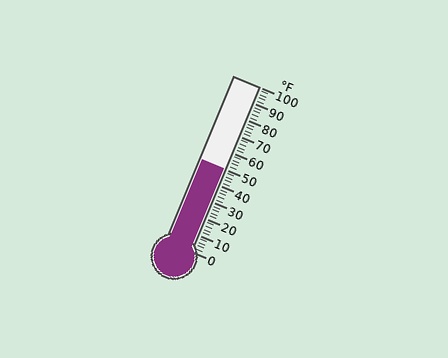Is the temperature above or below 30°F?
The temperature is above 30°F.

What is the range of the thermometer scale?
The thermometer scale ranges from 0°F to 100°F.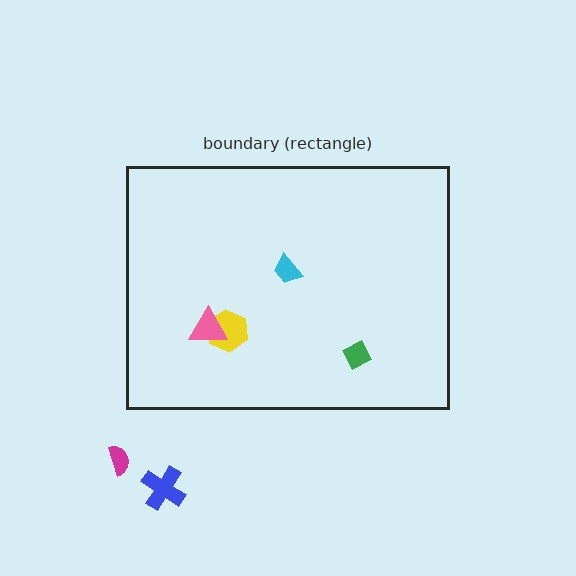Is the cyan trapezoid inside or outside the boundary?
Inside.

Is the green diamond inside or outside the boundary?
Inside.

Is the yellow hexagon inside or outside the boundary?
Inside.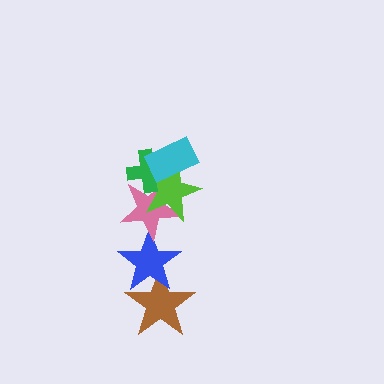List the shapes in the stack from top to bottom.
From top to bottom: the cyan rectangle, the green cross, the lime star, the pink star, the blue star, the brown star.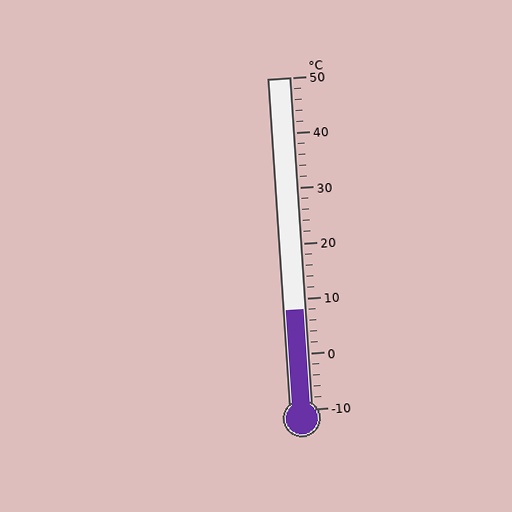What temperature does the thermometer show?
The thermometer shows approximately 8°C.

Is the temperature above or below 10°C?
The temperature is below 10°C.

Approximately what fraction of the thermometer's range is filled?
The thermometer is filled to approximately 30% of its range.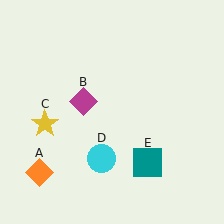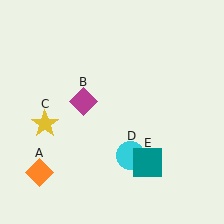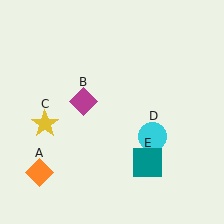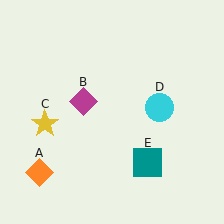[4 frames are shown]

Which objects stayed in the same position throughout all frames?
Orange diamond (object A) and magenta diamond (object B) and yellow star (object C) and teal square (object E) remained stationary.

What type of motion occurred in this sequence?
The cyan circle (object D) rotated counterclockwise around the center of the scene.